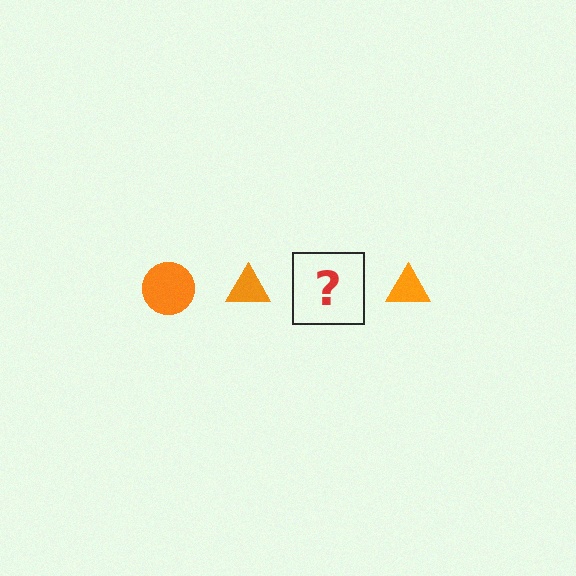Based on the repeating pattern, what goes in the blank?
The blank should be an orange circle.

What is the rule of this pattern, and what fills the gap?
The rule is that the pattern cycles through circle, triangle shapes in orange. The gap should be filled with an orange circle.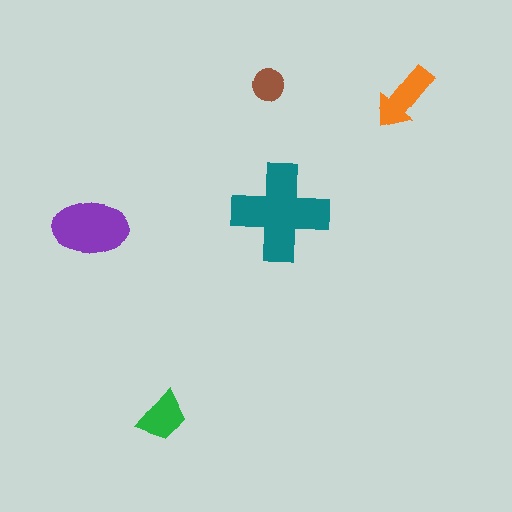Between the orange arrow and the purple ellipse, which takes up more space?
The purple ellipse.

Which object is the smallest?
The brown circle.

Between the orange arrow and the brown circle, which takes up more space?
The orange arrow.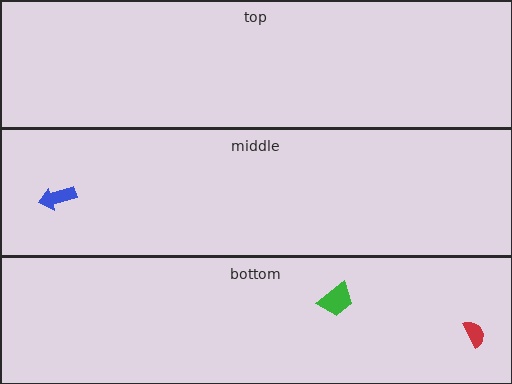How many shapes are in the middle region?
1.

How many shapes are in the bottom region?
2.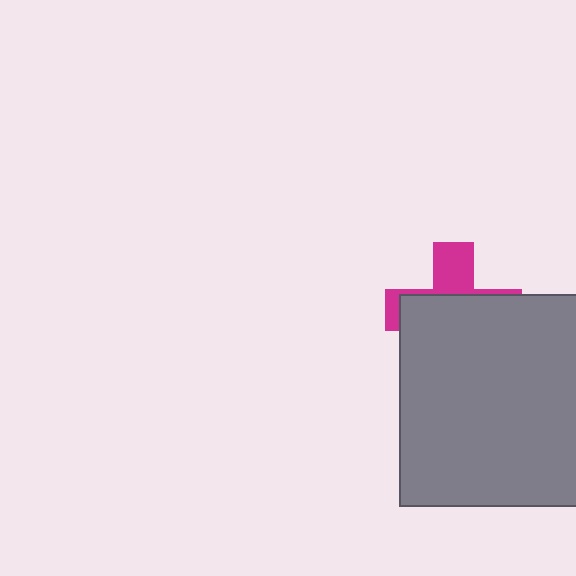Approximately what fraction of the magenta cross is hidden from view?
Roughly 69% of the magenta cross is hidden behind the gray rectangle.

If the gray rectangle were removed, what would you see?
You would see the complete magenta cross.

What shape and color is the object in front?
The object in front is a gray rectangle.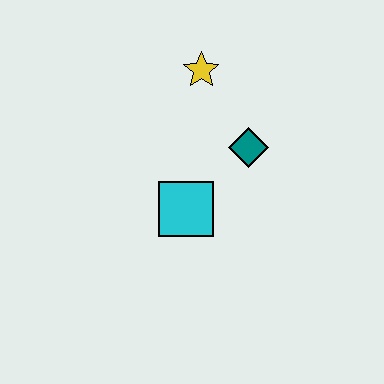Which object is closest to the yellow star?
The teal diamond is closest to the yellow star.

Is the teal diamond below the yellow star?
Yes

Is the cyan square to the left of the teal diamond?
Yes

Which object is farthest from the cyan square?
The yellow star is farthest from the cyan square.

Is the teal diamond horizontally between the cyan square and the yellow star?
No